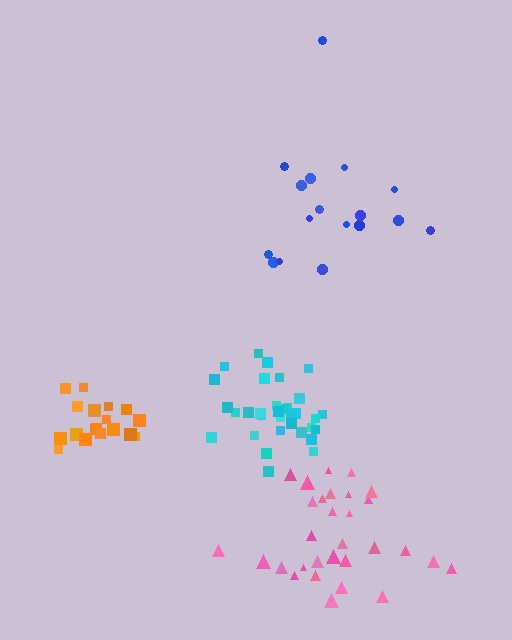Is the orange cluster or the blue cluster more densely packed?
Orange.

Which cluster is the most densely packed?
Cyan.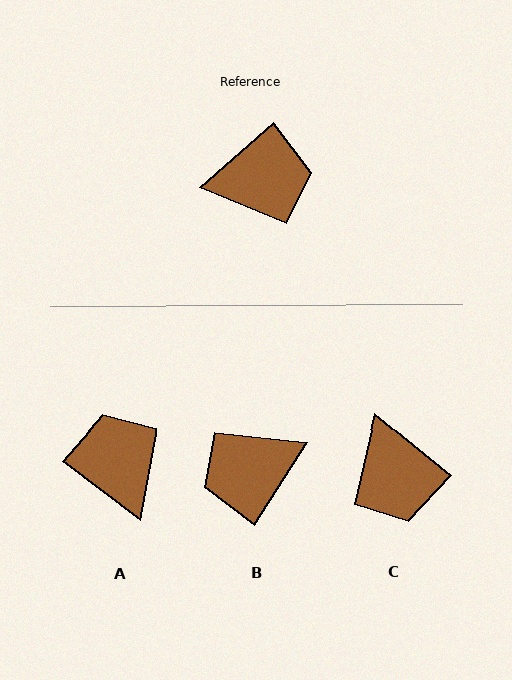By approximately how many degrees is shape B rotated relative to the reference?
Approximately 164 degrees clockwise.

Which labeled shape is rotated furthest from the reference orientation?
B, about 164 degrees away.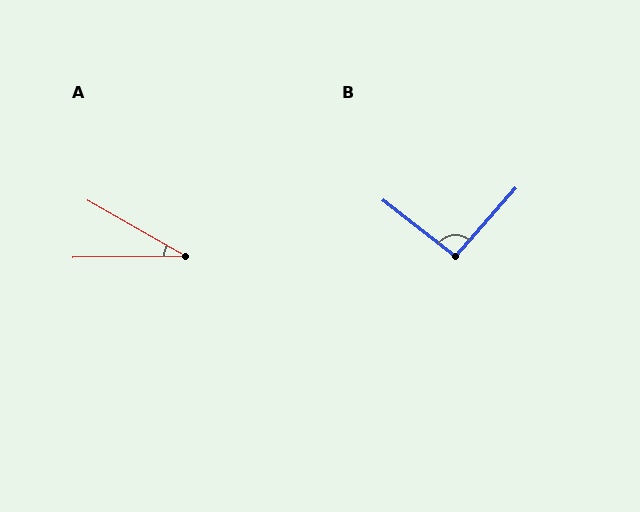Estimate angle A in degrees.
Approximately 31 degrees.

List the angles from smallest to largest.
A (31°), B (93°).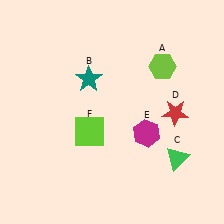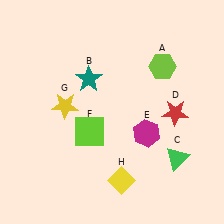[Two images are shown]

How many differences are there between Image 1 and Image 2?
There are 2 differences between the two images.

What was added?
A yellow star (G), a yellow diamond (H) were added in Image 2.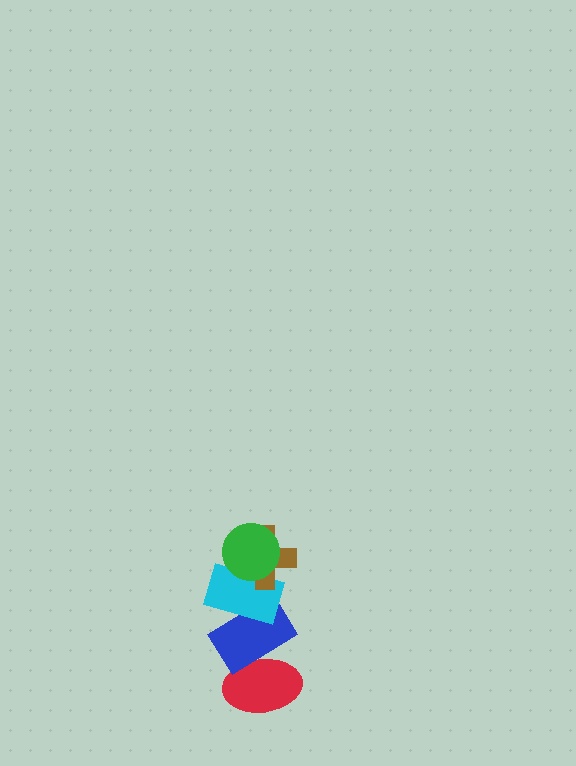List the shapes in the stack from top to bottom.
From top to bottom: the green circle, the brown cross, the cyan rectangle, the blue rectangle, the red ellipse.